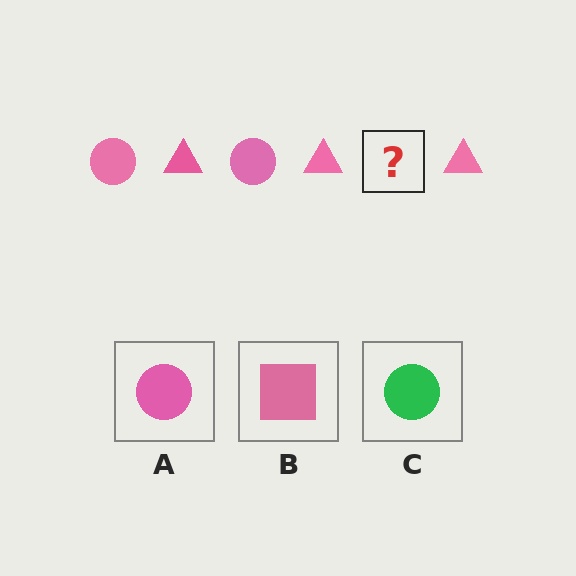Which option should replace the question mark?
Option A.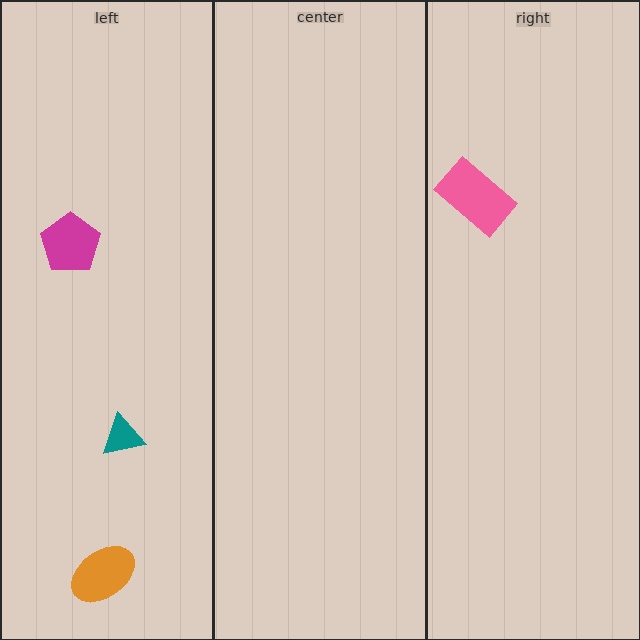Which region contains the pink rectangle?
The right region.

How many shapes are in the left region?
3.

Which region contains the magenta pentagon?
The left region.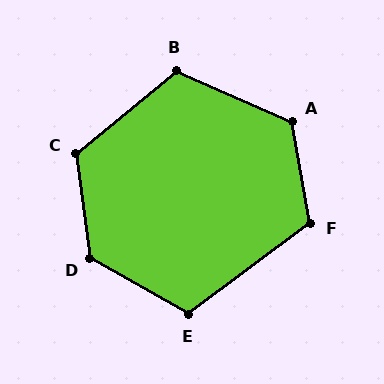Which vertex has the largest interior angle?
D, at approximately 127 degrees.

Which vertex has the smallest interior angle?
E, at approximately 114 degrees.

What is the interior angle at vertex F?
Approximately 117 degrees (obtuse).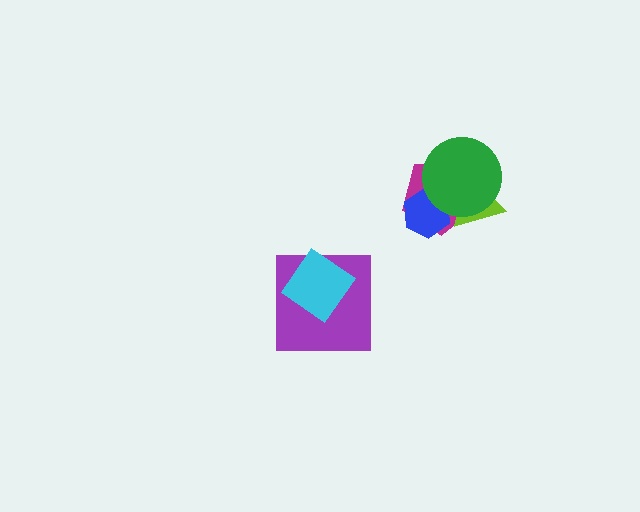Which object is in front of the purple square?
The cyan diamond is in front of the purple square.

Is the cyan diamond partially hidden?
No, no other shape covers it.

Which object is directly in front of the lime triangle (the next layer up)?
The blue hexagon is directly in front of the lime triangle.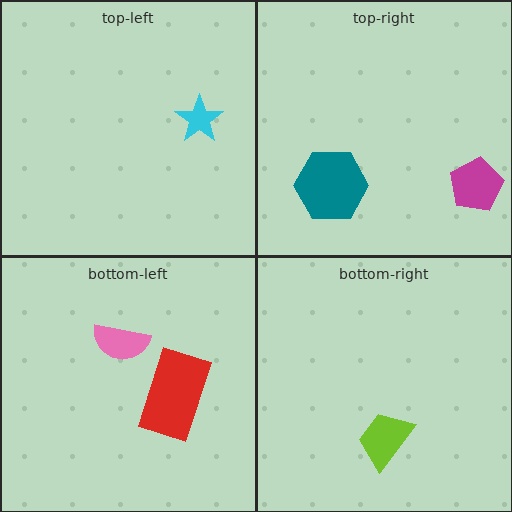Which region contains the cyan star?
The top-left region.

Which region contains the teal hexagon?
The top-right region.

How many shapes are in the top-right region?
2.